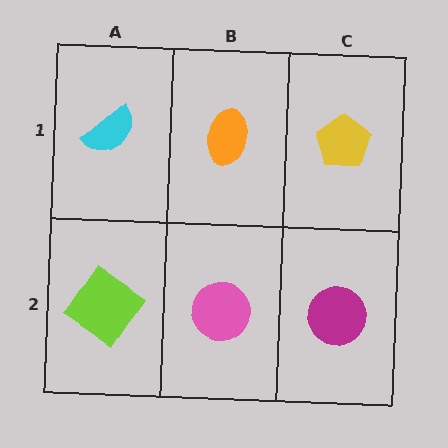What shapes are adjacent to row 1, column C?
A magenta circle (row 2, column C), an orange ellipse (row 1, column B).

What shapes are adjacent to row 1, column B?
A pink circle (row 2, column B), a cyan semicircle (row 1, column A), a yellow pentagon (row 1, column C).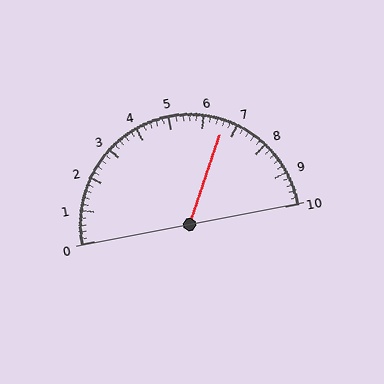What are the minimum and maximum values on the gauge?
The gauge ranges from 0 to 10.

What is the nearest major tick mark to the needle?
The nearest major tick mark is 7.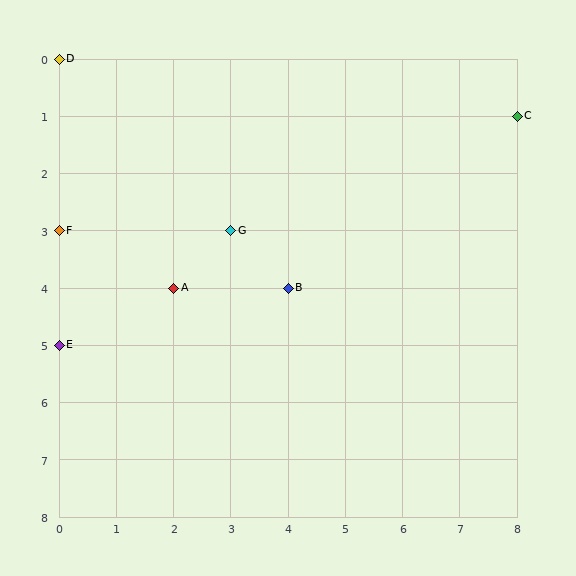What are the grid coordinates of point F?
Point F is at grid coordinates (0, 3).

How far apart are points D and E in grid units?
Points D and E are 5 rows apart.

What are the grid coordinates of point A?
Point A is at grid coordinates (2, 4).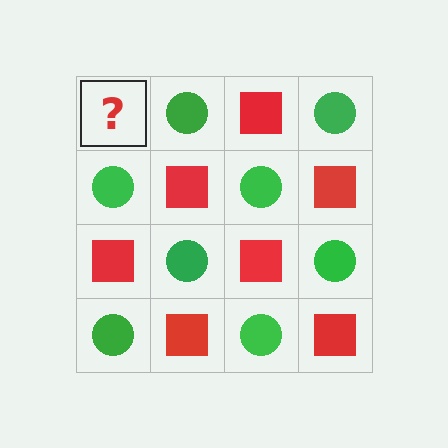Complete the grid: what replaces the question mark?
The question mark should be replaced with a red square.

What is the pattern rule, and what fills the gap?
The rule is that it alternates red square and green circle in a checkerboard pattern. The gap should be filled with a red square.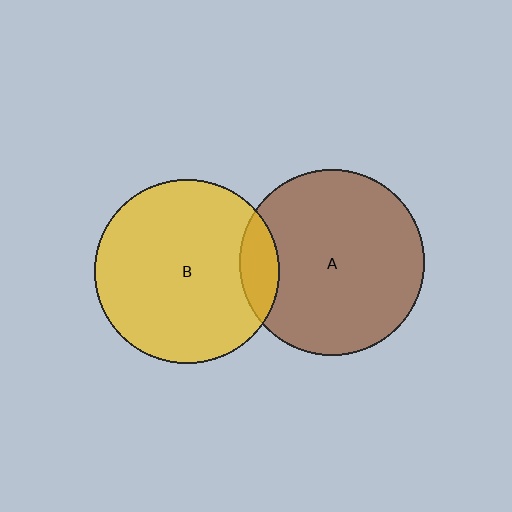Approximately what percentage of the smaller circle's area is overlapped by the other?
Approximately 10%.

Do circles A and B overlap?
Yes.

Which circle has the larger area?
Circle A (brown).